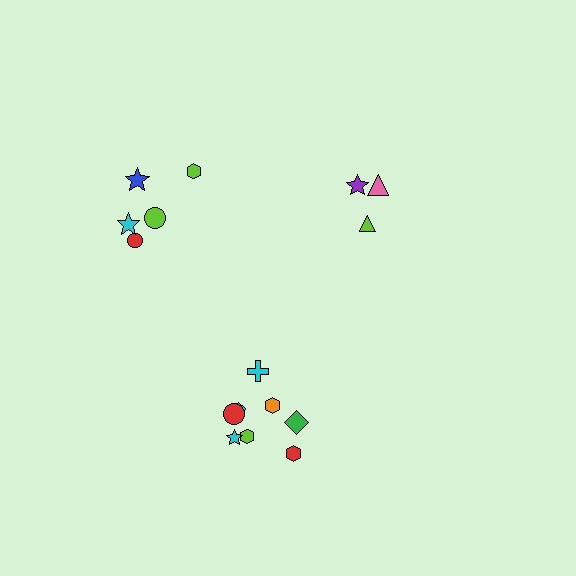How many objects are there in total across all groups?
There are 16 objects.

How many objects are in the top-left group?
There are 5 objects.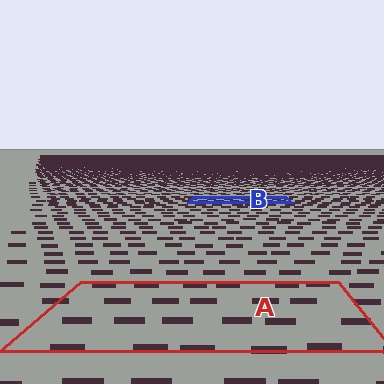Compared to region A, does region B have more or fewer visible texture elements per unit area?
Region B has more texture elements per unit area — they are packed more densely because it is farther away.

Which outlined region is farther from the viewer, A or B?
Region B is farther from the viewer — the texture elements inside it appear smaller and more densely packed.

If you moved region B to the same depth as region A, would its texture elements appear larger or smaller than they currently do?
They would appear larger. At a closer depth, the same texture elements are projected at a bigger on-screen size.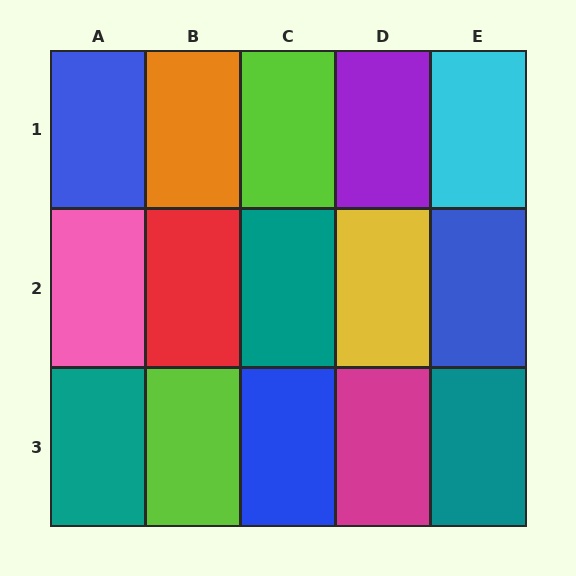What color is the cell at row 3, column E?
Teal.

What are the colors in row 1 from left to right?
Blue, orange, lime, purple, cyan.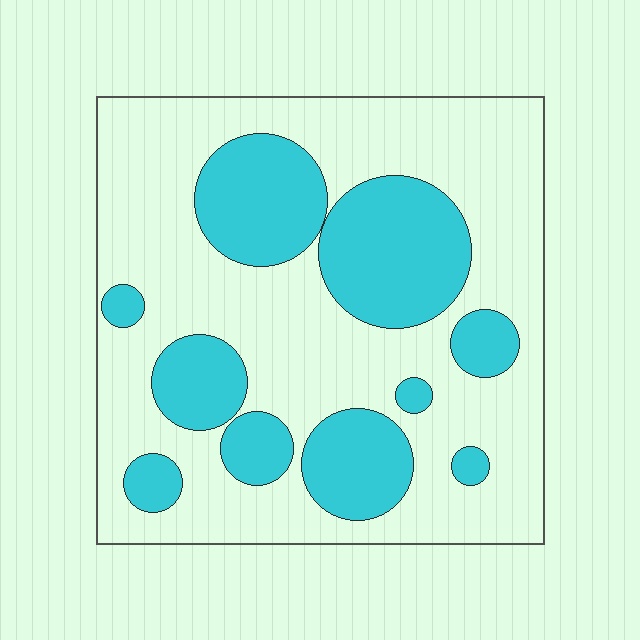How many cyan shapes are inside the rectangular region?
10.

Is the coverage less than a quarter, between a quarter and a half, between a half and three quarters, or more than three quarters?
Between a quarter and a half.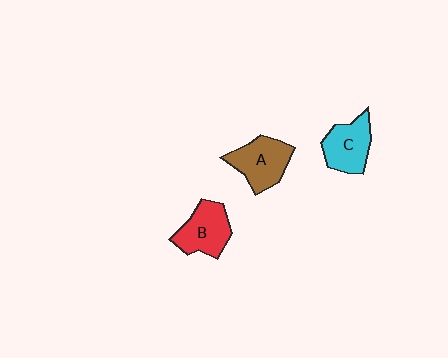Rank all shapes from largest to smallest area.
From largest to smallest: A (brown), B (red), C (cyan).